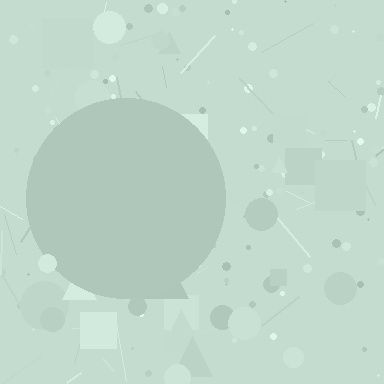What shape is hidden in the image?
A circle is hidden in the image.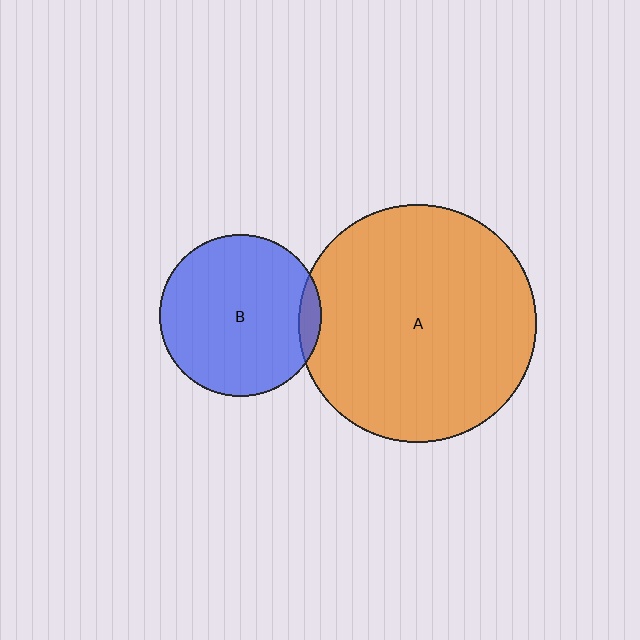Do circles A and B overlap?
Yes.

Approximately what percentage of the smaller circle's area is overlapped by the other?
Approximately 5%.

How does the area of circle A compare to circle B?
Approximately 2.2 times.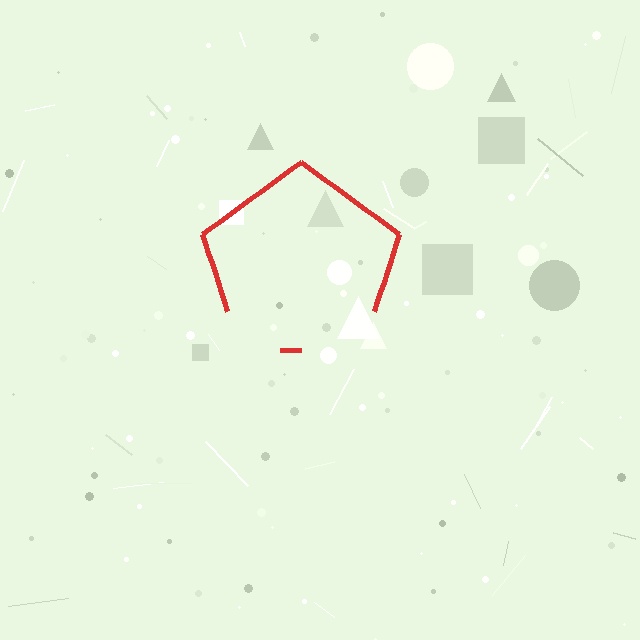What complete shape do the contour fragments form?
The contour fragments form a pentagon.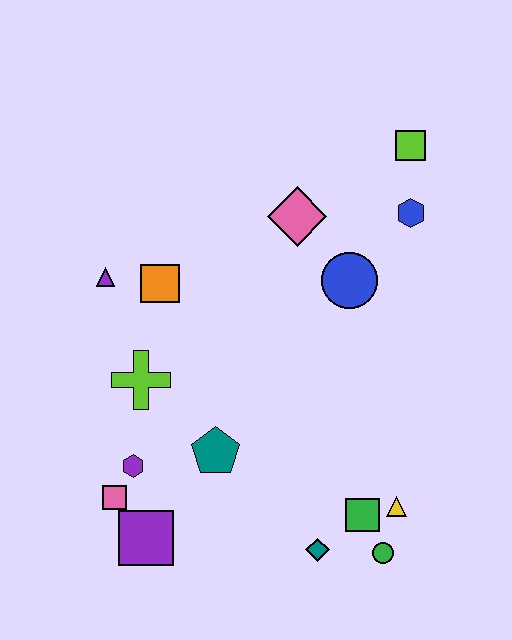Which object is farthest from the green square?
The lime square is farthest from the green square.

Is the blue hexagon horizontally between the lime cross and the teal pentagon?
No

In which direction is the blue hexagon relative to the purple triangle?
The blue hexagon is to the right of the purple triangle.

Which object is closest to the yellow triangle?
The green square is closest to the yellow triangle.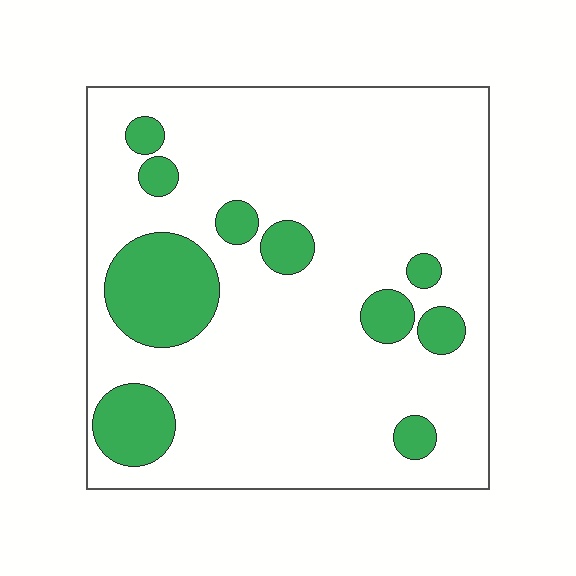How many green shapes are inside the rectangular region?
10.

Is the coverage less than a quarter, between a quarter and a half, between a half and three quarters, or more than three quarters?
Less than a quarter.